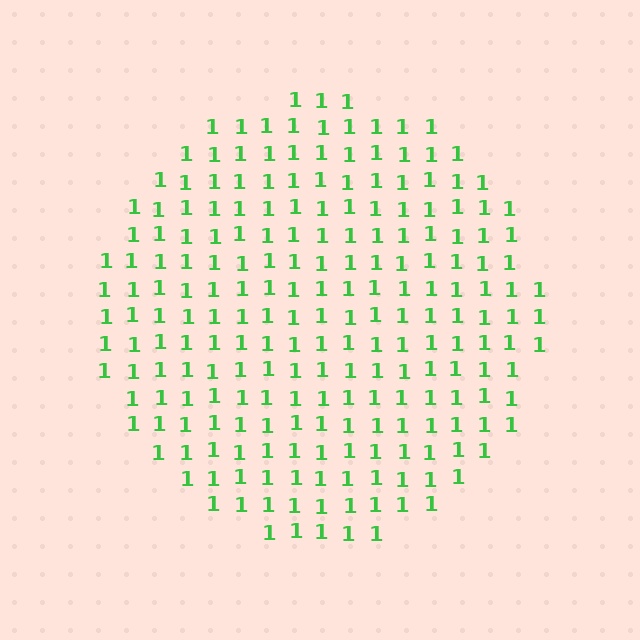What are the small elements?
The small elements are digit 1's.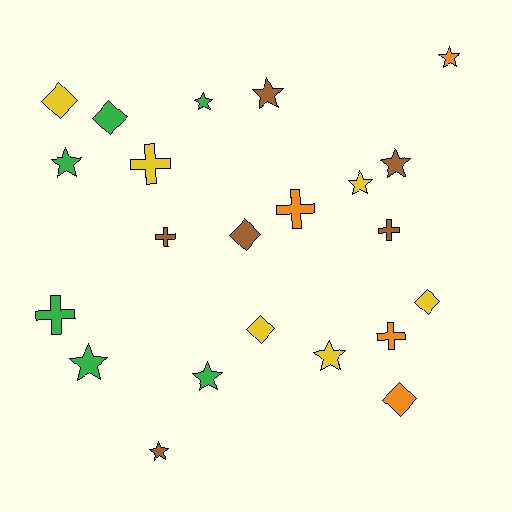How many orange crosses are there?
There are 2 orange crosses.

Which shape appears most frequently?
Star, with 10 objects.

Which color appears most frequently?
Brown, with 6 objects.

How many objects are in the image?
There are 22 objects.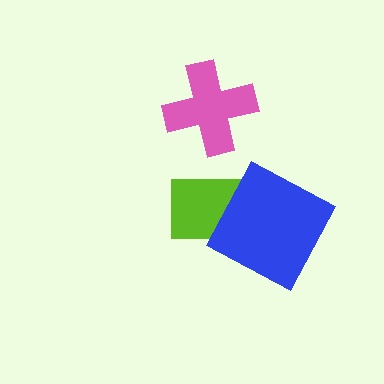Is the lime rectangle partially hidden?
Yes, it is partially covered by another shape.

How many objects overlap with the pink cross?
0 objects overlap with the pink cross.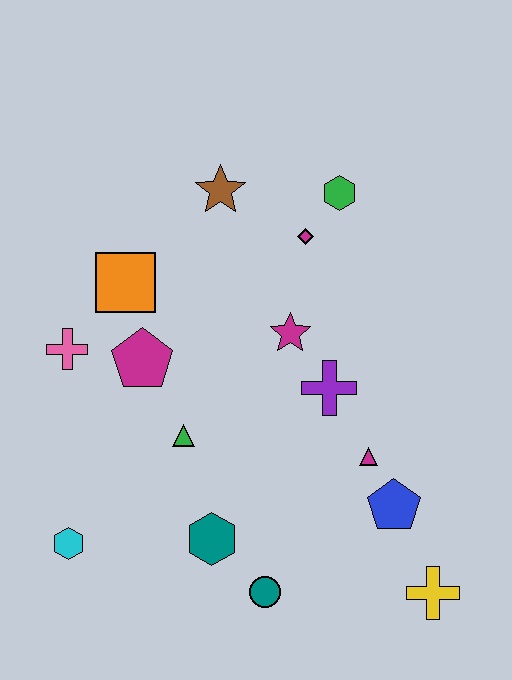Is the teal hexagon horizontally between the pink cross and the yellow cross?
Yes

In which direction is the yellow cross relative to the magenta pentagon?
The yellow cross is to the right of the magenta pentagon.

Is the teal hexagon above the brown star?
No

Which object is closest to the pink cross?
The magenta pentagon is closest to the pink cross.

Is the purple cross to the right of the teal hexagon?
Yes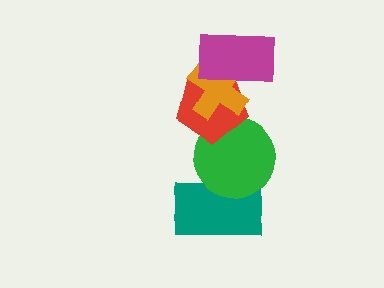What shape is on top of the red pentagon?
The orange cross is on top of the red pentagon.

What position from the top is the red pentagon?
The red pentagon is 3rd from the top.